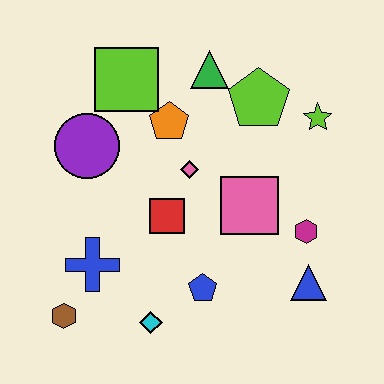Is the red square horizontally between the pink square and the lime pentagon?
No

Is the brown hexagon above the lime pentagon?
No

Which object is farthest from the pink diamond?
The brown hexagon is farthest from the pink diamond.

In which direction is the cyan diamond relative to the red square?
The cyan diamond is below the red square.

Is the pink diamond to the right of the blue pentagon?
No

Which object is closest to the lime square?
The orange pentagon is closest to the lime square.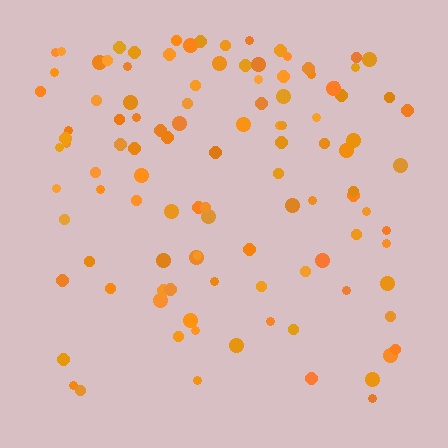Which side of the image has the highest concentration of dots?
The top.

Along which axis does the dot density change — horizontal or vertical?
Vertical.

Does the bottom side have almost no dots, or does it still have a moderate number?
Still a moderate number, just noticeably fewer than the top.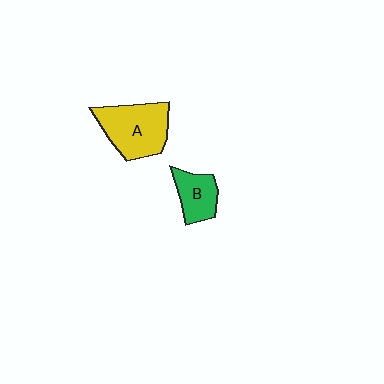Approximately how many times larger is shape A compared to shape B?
Approximately 1.7 times.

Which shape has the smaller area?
Shape B (green).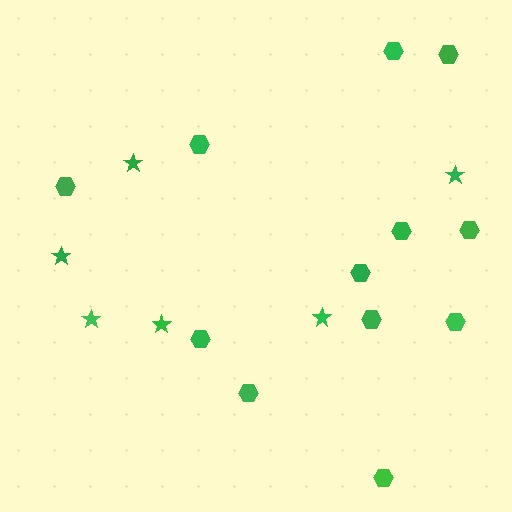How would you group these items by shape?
There are 2 groups: one group of stars (6) and one group of hexagons (12).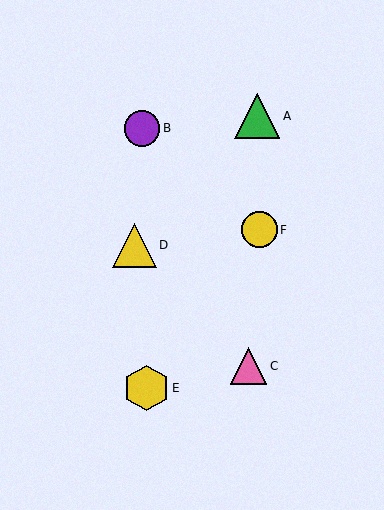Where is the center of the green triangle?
The center of the green triangle is at (257, 116).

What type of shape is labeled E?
Shape E is a yellow hexagon.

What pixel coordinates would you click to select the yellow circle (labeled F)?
Click at (259, 230) to select the yellow circle F.